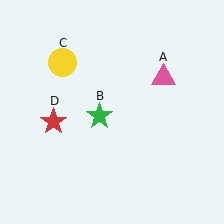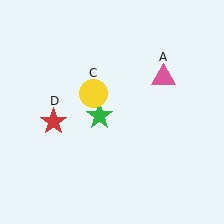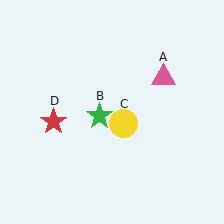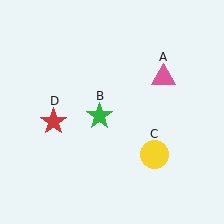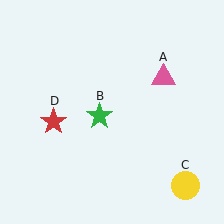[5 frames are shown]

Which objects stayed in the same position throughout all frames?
Pink triangle (object A) and green star (object B) and red star (object D) remained stationary.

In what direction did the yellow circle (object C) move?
The yellow circle (object C) moved down and to the right.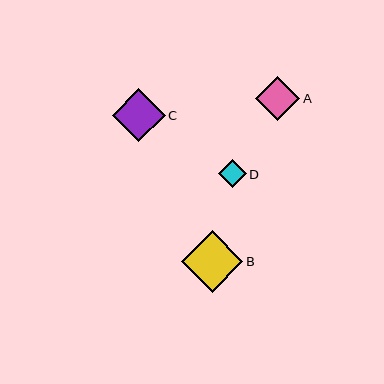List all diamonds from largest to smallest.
From largest to smallest: B, C, A, D.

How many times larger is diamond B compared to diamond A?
Diamond B is approximately 1.4 times the size of diamond A.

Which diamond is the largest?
Diamond B is the largest with a size of approximately 62 pixels.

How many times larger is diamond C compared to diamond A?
Diamond C is approximately 1.2 times the size of diamond A.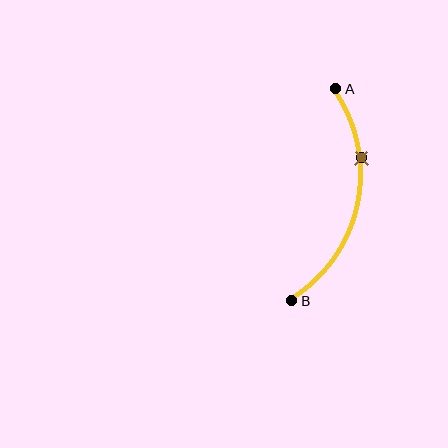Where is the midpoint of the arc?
The arc midpoint is the point on the curve farthest from the straight line joining A and B. It sits to the right of that line.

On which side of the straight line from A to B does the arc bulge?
The arc bulges to the right of the straight line connecting A and B.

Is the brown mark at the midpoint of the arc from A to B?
No. The brown mark lies on the arc but is closer to endpoint A. The arc midpoint would be at the point on the curve equidistant along the arc from both A and B.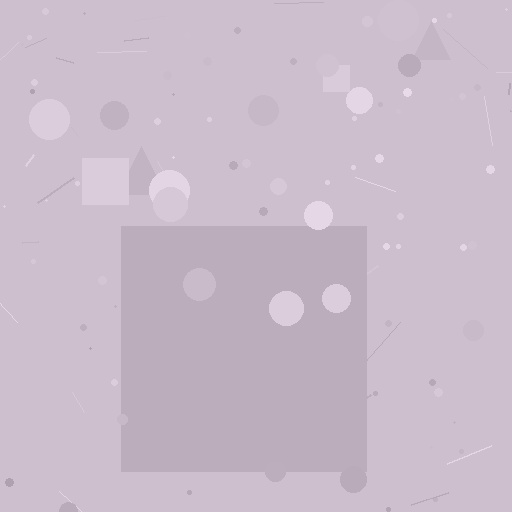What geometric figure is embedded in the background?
A square is embedded in the background.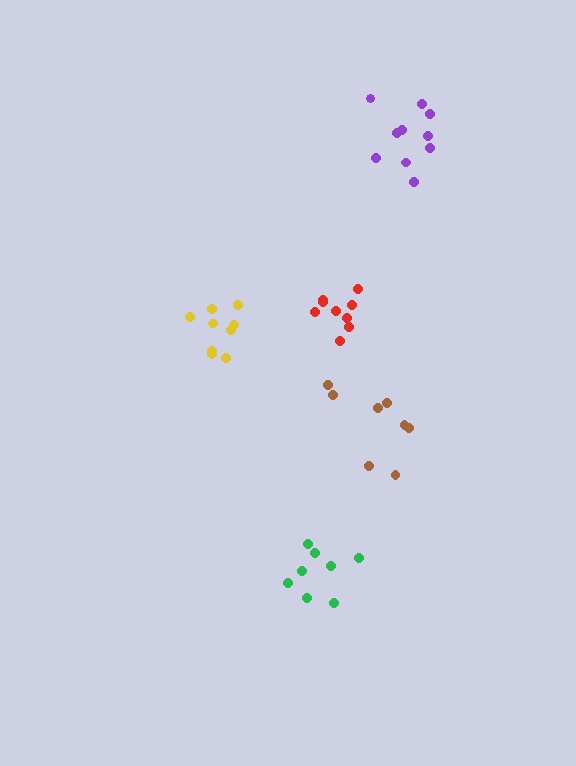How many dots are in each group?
Group 1: 8 dots, Group 2: 9 dots, Group 3: 10 dots, Group 4: 9 dots, Group 5: 8 dots (44 total).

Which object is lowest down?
The green cluster is bottommost.